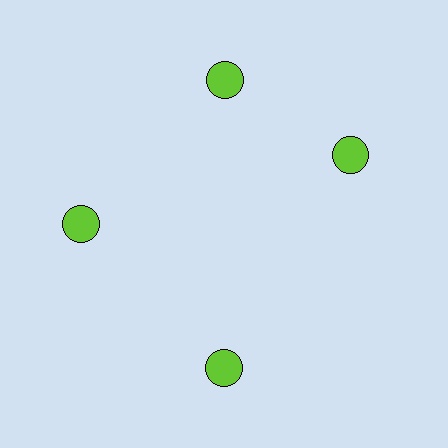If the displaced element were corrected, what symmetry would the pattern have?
It would have 4-fold rotational symmetry — the pattern would map onto itself every 90 degrees.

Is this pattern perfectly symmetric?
No. The 4 lime circles are arranged in a ring, but one element near the 3 o'clock position is rotated out of alignment along the ring, breaking the 4-fold rotational symmetry.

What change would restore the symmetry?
The symmetry would be restored by rotating it back into even spacing with its neighbors so that all 4 circles sit at equal angles and equal distance from the center.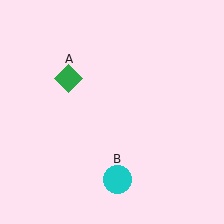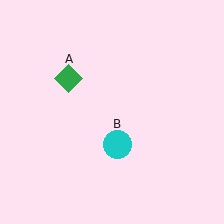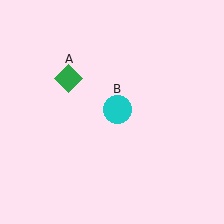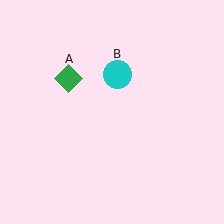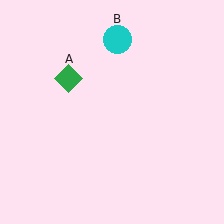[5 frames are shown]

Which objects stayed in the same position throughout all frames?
Green diamond (object A) remained stationary.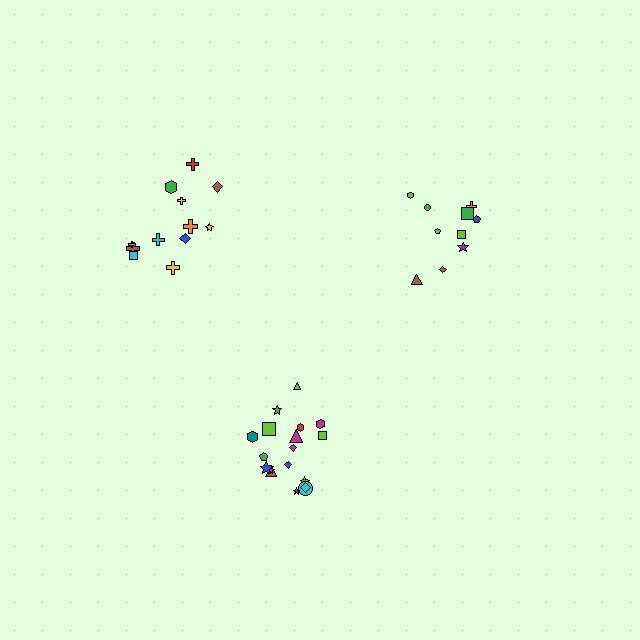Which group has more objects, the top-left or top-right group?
The top-left group.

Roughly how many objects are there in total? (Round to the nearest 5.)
Roughly 40 objects in total.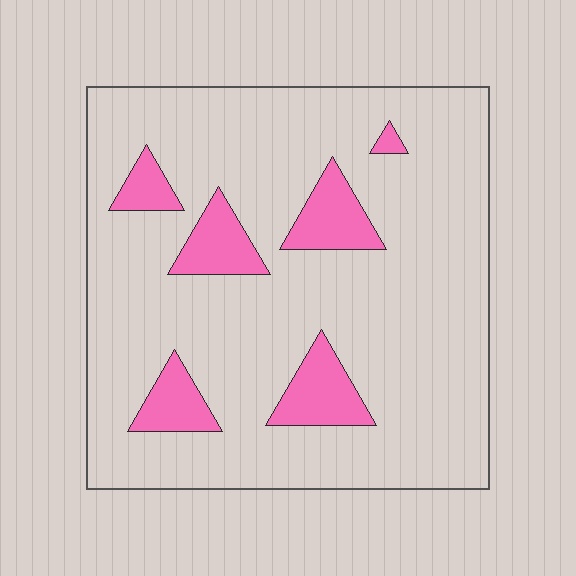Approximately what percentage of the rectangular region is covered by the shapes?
Approximately 15%.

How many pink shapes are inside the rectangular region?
6.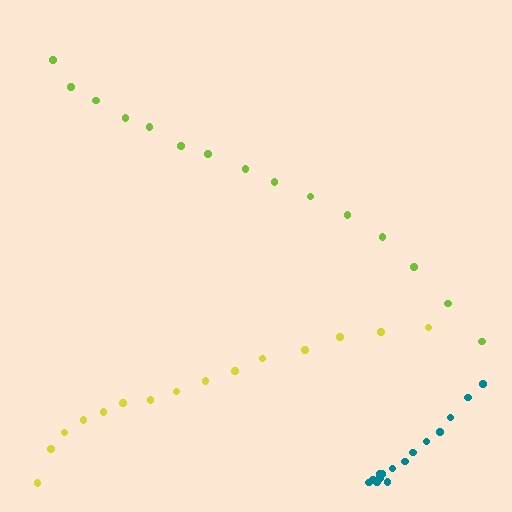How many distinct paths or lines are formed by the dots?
There are 3 distinct paths.